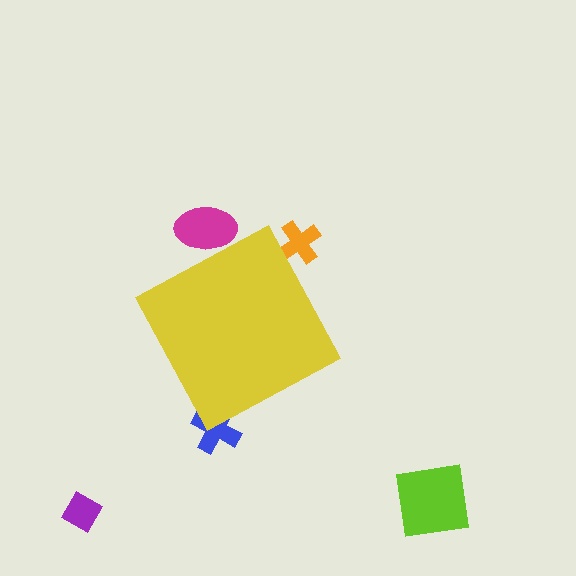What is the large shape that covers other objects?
A yellow diamond.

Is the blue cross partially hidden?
Yes, the blue cross is partially hidden behind the yellow diamond.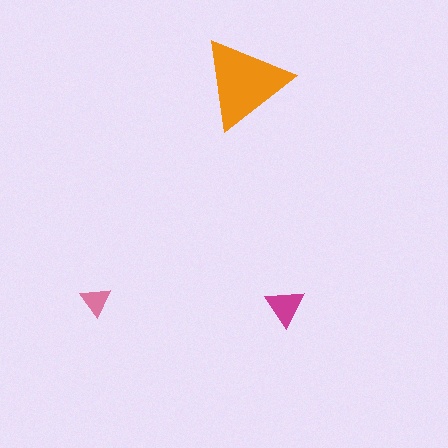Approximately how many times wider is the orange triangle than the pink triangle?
About 3 times wider.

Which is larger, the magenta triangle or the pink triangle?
The magenta one.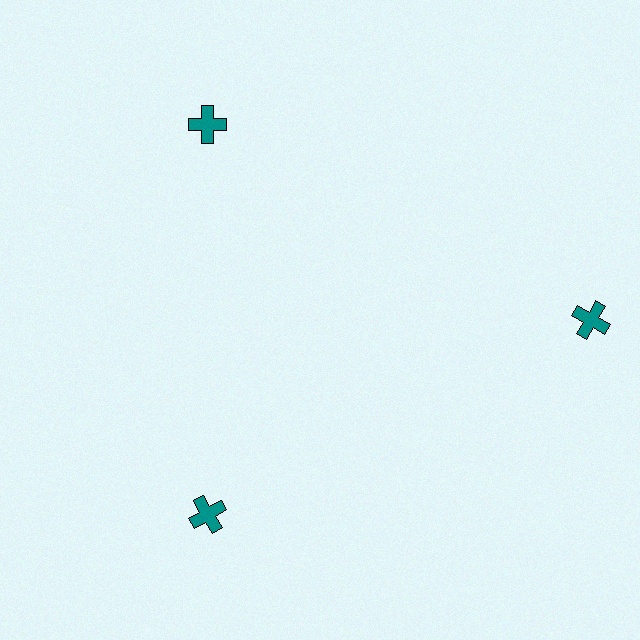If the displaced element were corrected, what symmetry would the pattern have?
It would have 3-fold rotational symmetry — the pattern would map onto itself every 120 degrees.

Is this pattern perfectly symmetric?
No. The 3 teal crosses are arranged in a ring, but one element near the 3 o'clock position is pushed outward from the center, breaking the 3-fold rotational symmetry.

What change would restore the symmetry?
The symmetry would be restored by moving it inward, back onto the ring so that all 3 crosses sit at equal angles and equal distance from the center.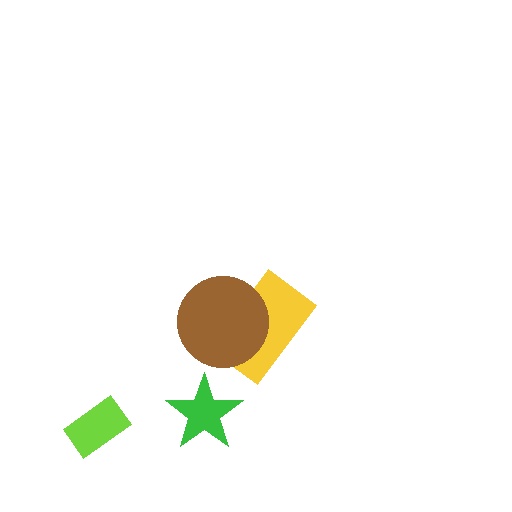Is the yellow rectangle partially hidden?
Yes, it is partially covered by another shape.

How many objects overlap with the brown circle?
1 object overlaps with the brown circle.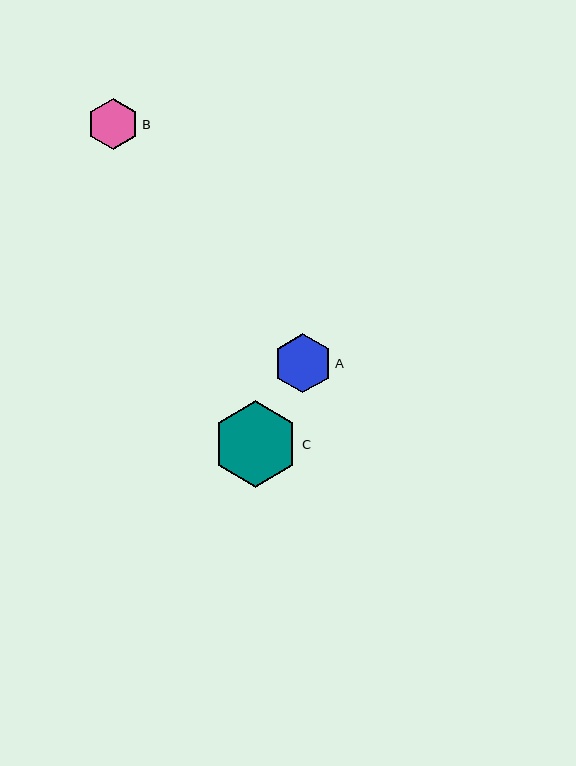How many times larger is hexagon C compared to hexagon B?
Hexagon C is approximately 1.7 times the size of hexagon B.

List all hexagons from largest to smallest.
From largest to smallest: C, A, B.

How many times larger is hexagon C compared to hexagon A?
Hexagon C is approximately 1.5 times the size of hexagon A.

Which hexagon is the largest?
Hexagon C is the largest with a size of approximately 86 pixels.